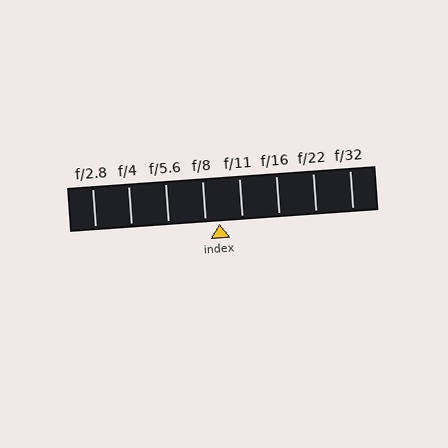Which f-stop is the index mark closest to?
The index mark is closest to f/8.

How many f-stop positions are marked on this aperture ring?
There are 8 f-stop positions marked.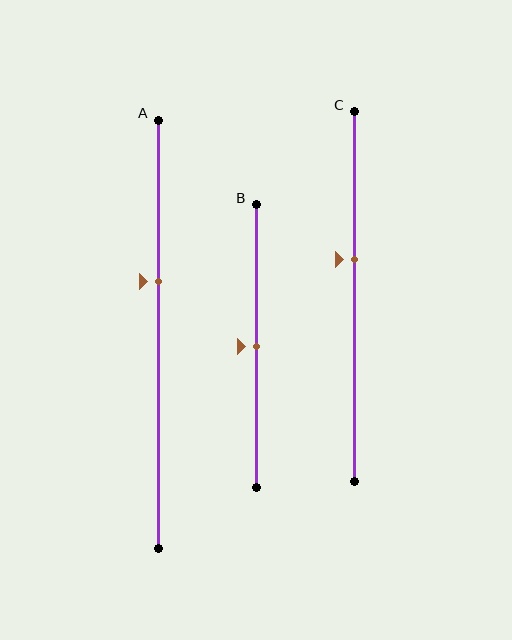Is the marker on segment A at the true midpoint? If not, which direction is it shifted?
No, the marker on segment A is shifted upward by about 12% of the segment length.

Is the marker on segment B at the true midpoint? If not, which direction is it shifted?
Yes, the marker on segment B is at the true midpoint.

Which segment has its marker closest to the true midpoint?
Segment B has its marker closest to the true midpoint.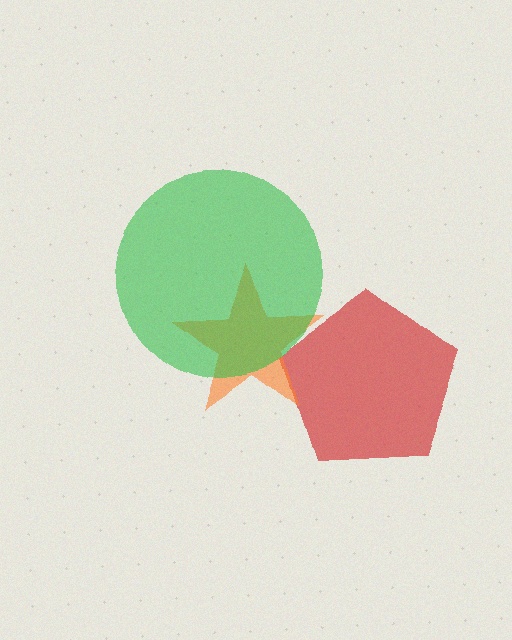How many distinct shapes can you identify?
There are 3 distinct shapes: a red pentagon, an orange star, a green circle.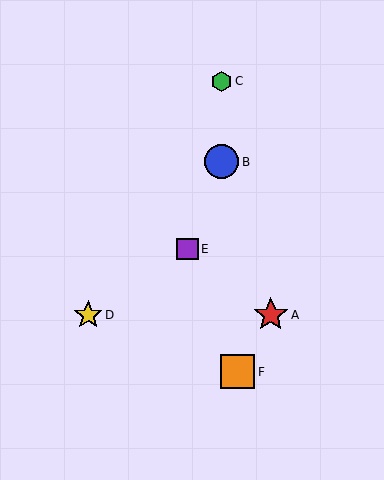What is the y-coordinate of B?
Object B is at y≈162.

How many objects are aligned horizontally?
2 objects (A, D) are aligned horizontally.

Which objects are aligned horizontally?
Objects A, D are aligned horizontally.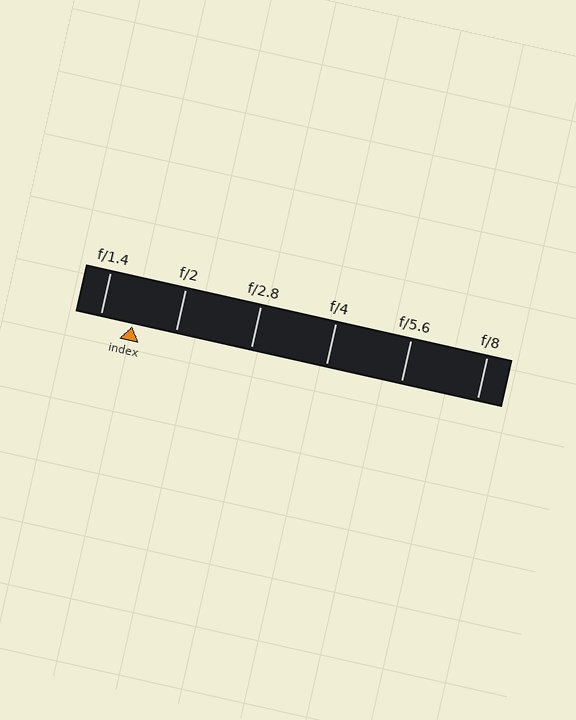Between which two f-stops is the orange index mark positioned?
The index mark is between f/1.4 and f/2.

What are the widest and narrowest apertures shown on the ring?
The widest aperture shown is f/1.4 and the narrowest is f/8.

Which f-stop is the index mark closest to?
The index mark is closest to f/1.4.